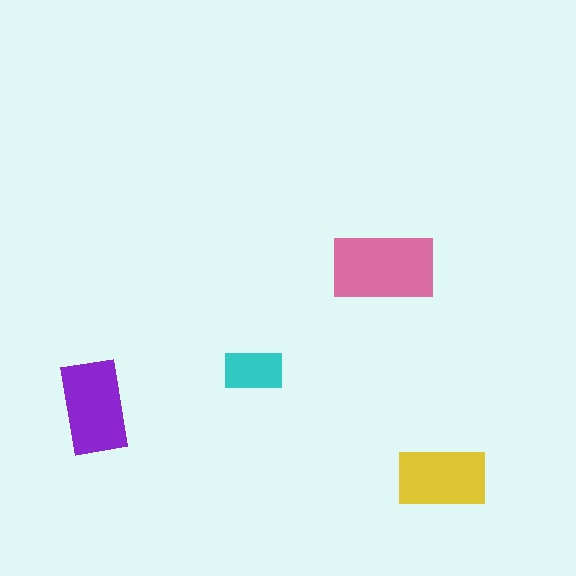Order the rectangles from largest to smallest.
the pink one, the purple one, the yellow one, the cyan one.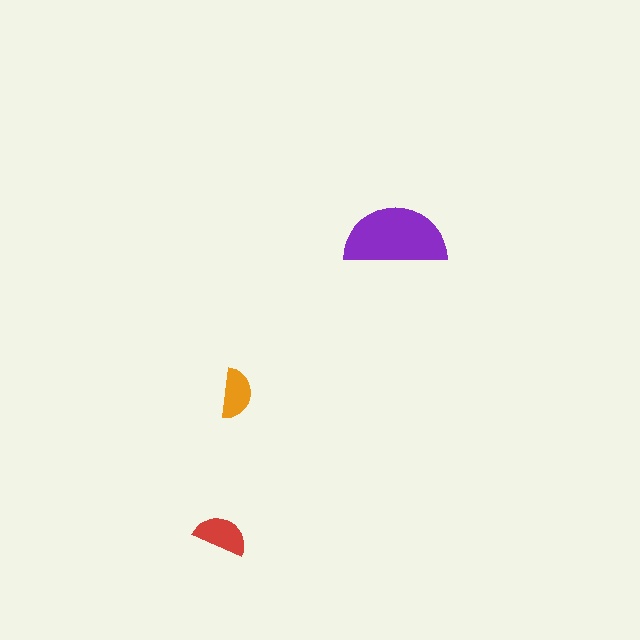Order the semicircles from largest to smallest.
the purple one, the red one, the orange one.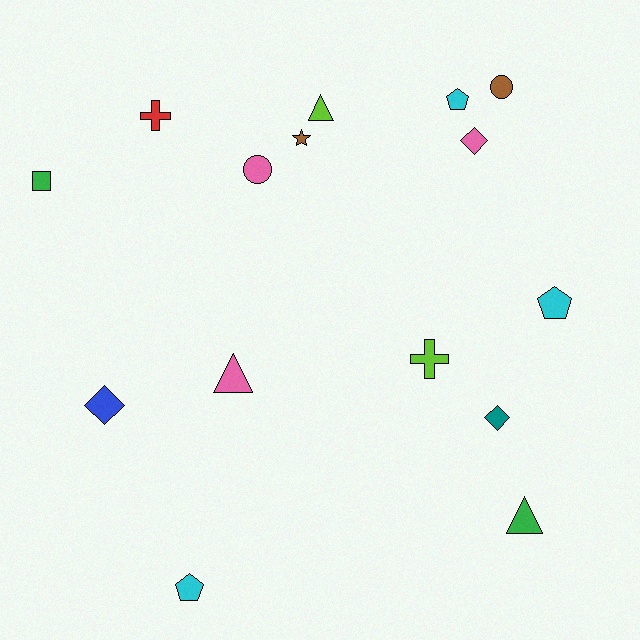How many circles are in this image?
There are 2 circles.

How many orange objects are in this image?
There are no orange objects.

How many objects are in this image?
There are 15 objects.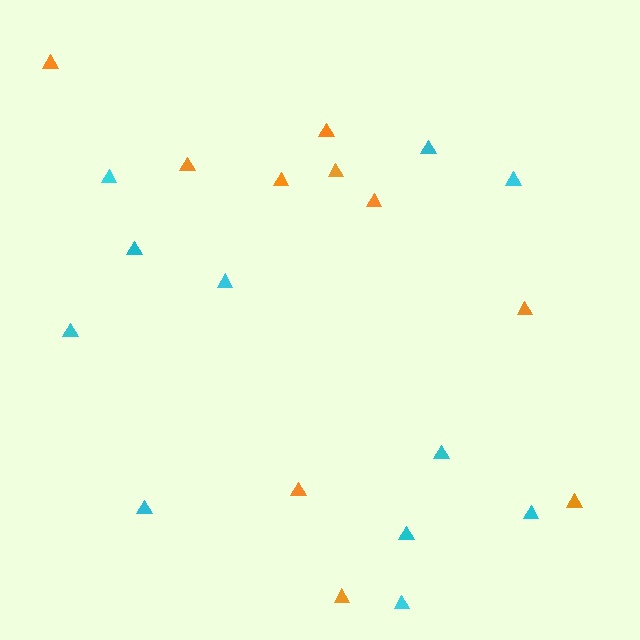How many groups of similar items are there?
There are 2 groups: one group of orange triangles (10) and one group of cyan triangles (11).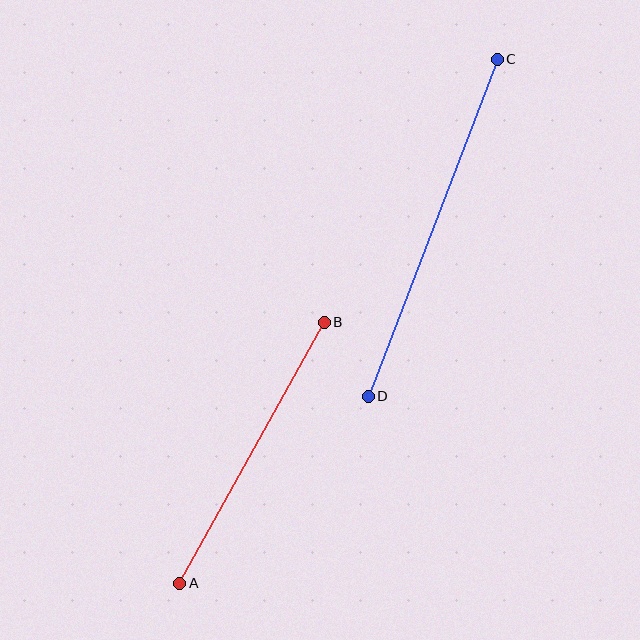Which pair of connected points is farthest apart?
Points C and D are farthest apart.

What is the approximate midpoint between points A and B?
The midpoint is at approximately (252, 453) pixels.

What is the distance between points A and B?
The distance is approximately 299 pixels.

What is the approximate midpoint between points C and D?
The midpoint is at approximately (433, 228) pixels.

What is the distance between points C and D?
The distance is approximately 361 pixels.